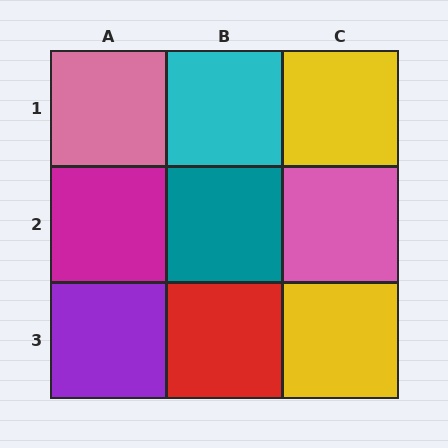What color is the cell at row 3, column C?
Yellow.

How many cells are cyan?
1 cell is cyan.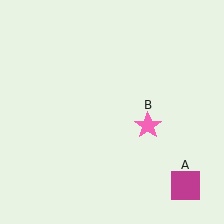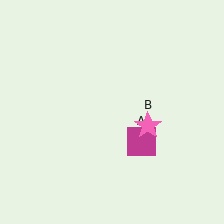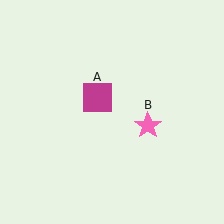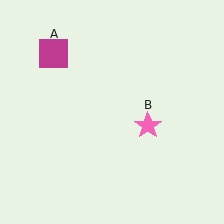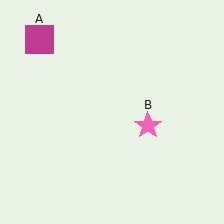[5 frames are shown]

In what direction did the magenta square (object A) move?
The magenta square (object A) moved up and to the left.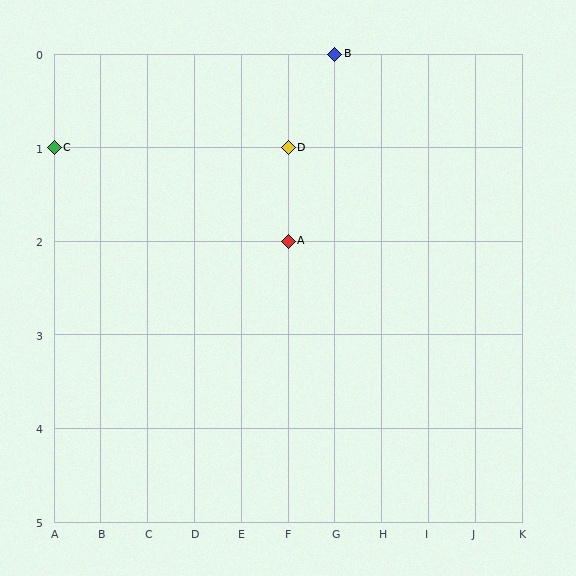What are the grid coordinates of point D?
Point D is at grid coordinates (F, 1).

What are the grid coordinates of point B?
Point B is at grid coordinates (G, 0).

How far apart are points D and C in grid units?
Points D and C are 5 columns apart.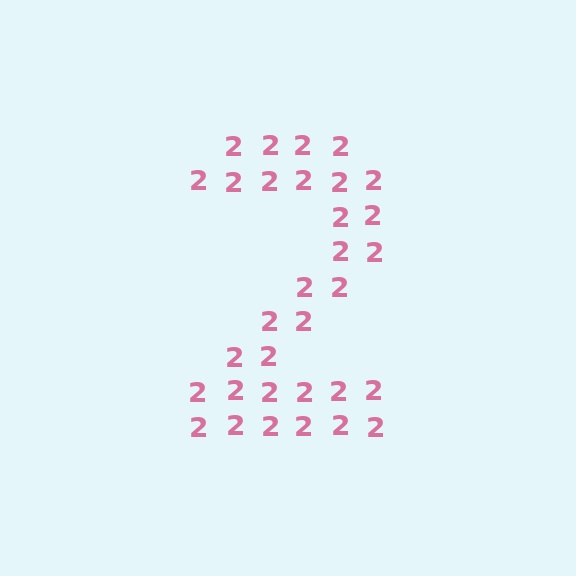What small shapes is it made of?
It is made of small digit 2's.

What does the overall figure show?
The overall figure shows the digit 2.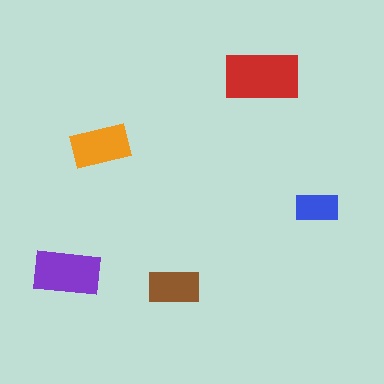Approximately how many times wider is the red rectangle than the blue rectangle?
About 1.5 times wider.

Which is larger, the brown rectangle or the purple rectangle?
The purple one.